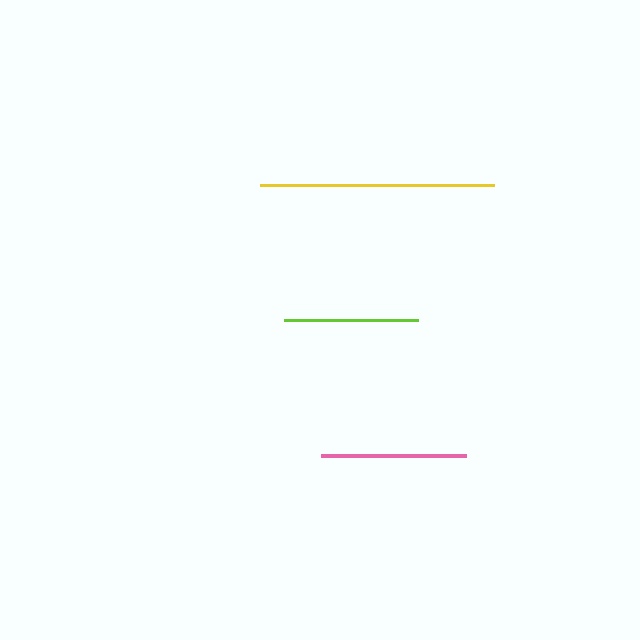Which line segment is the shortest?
The lime line is the shortest at approximately 134 pixels.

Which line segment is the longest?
The yellow line is the longest at approximately 234 pixels.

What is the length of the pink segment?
The pink segment is approximately 145 pixels long.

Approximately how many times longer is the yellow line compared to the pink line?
The yellow line is approximately 1.6 times the length of the pink line.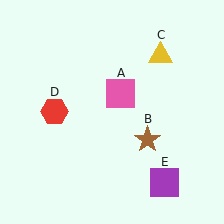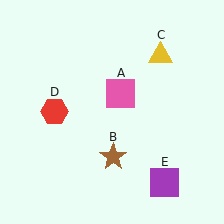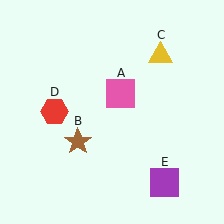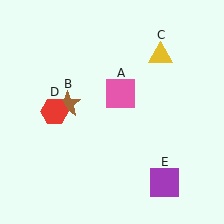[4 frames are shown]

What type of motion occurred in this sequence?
The brown star (object B) rotated clockwise around the center of the scene.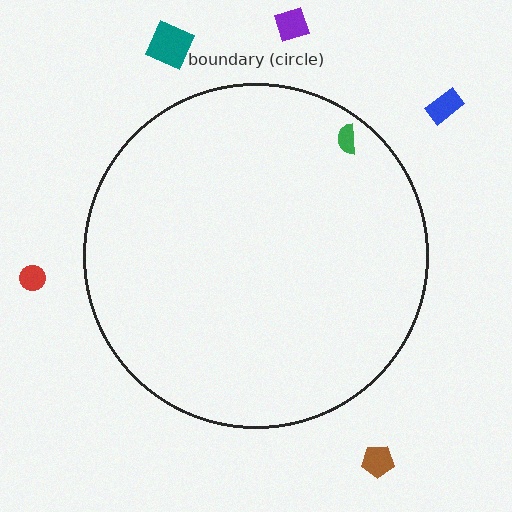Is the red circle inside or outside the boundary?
Outside.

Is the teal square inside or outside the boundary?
Outside.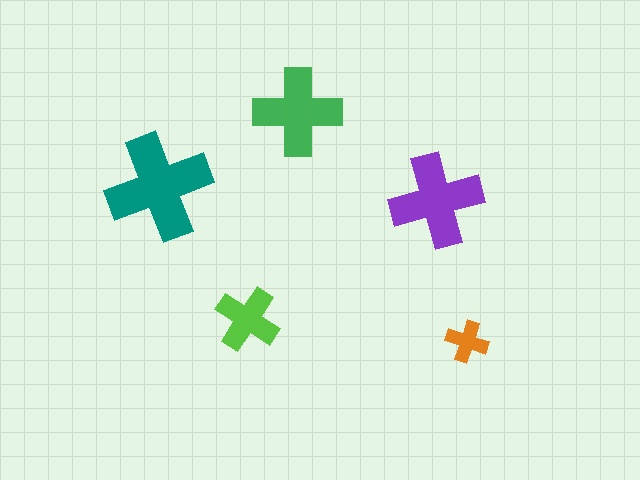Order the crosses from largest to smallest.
the teal one, the purple one, the green one, the lime one, the orange one.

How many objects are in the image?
There are 5 objects in the image.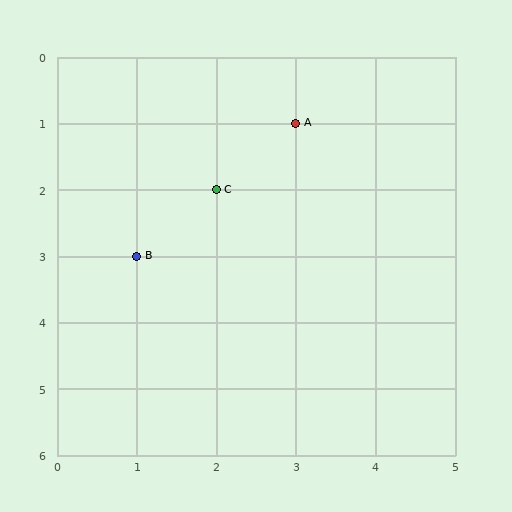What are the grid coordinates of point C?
Point C is at grid coordinates (2, 2).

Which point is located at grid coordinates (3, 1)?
Point A is at (3, 1).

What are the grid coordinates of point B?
Point B is at grid coordinates (1, 3).